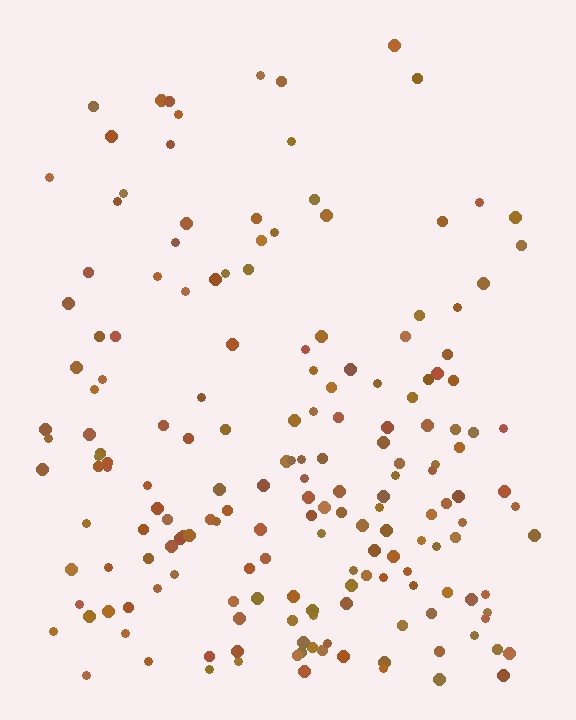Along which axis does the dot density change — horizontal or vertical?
Vertical.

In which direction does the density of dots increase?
From top to bottom, with the bottom side densest.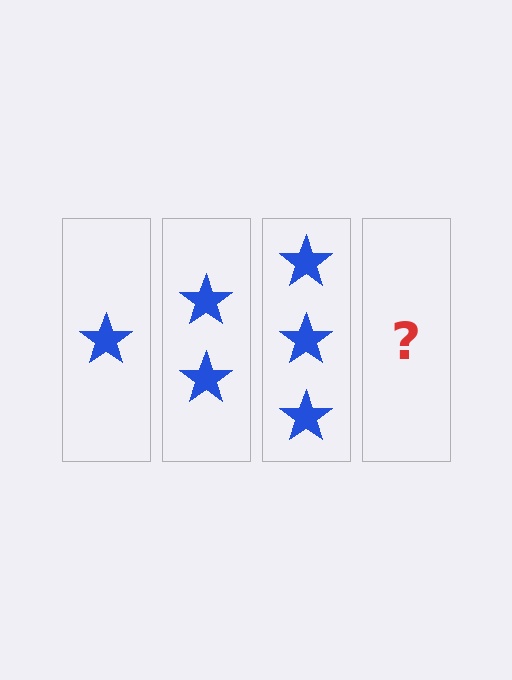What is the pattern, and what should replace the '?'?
The pattern is that each step adds one more star. The '?' should be 4 stars.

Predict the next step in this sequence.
The next step is 4 stars.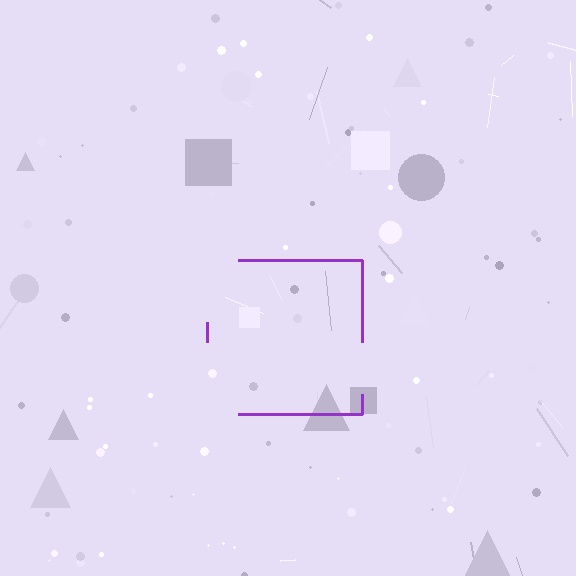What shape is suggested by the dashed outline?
The dashed outline suggests a square.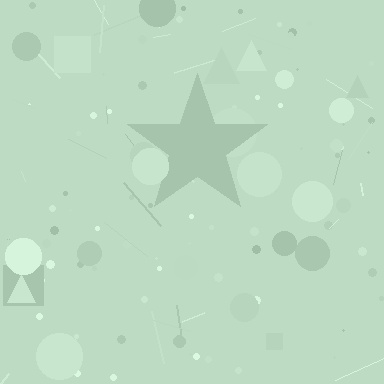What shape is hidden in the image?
A star is hidden in the image.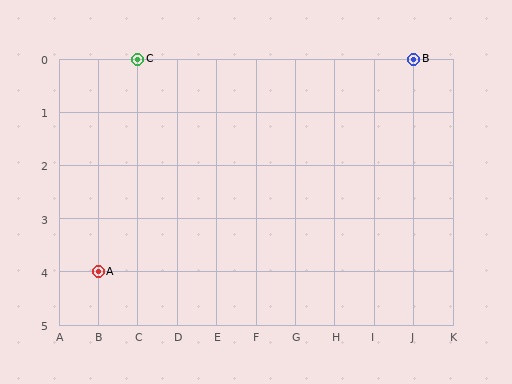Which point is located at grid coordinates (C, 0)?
Point C is at (C, 0).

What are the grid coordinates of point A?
Point A is at grid coordinates (B, 4).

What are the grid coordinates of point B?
Point B is at grid coordinates (J, 0).